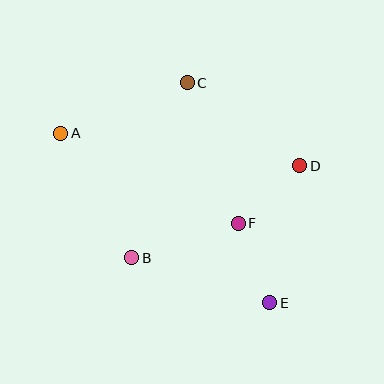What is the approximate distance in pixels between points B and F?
The distance between B and F is approximately 112 pixels.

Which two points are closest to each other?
Points D and F are closest to each other.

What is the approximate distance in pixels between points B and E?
The distance between B and E is approximately 145 pixels.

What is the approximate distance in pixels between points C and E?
The distance between C and E is approximately 235 pixels.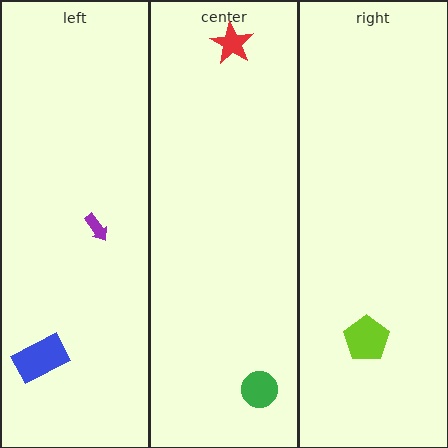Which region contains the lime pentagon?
The right region.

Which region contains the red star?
The center region.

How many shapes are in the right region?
1.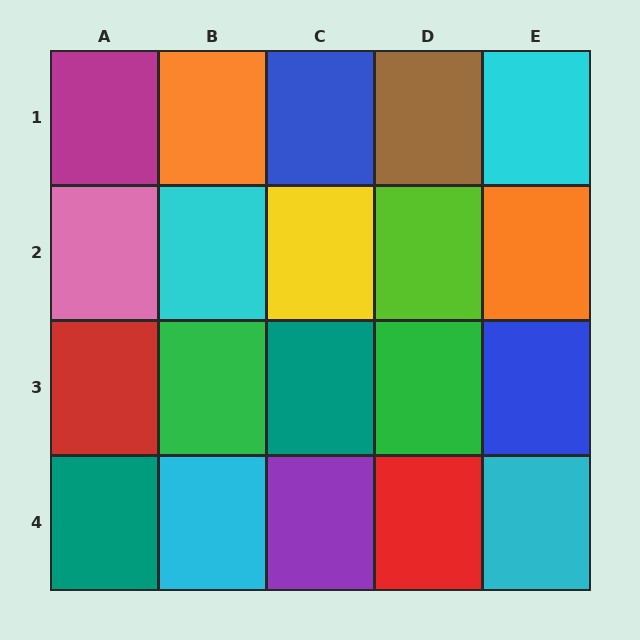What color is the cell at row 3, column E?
Blue.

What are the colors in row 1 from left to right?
Magenta, orange, blue, brown, cyan.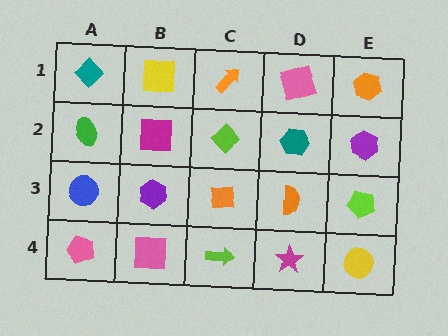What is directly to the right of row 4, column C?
A magenta star.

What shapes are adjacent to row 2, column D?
A pink square (row 1, column D), an orange semicircle (row 3, column D), a lime diamond (row 2, column C), a purple hexagon (row 2, column E).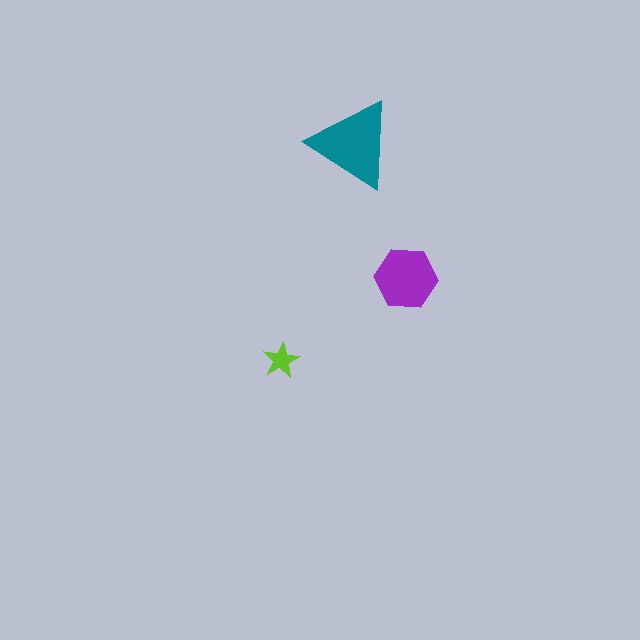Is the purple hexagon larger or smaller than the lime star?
Larger.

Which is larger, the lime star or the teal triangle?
The teal triangle.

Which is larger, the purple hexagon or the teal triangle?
The teal triangle.